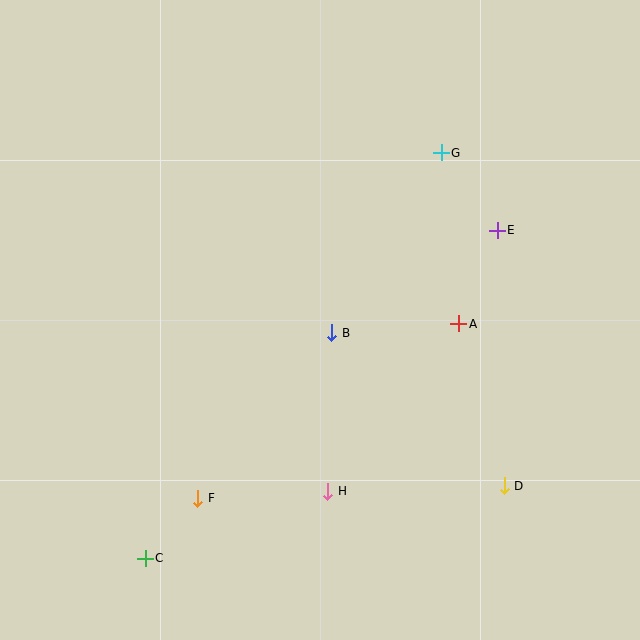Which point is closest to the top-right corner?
Point G is closest to the top-right corner.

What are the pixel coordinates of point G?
Point G is at (441, 153).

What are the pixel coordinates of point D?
Point D is at (504, 486).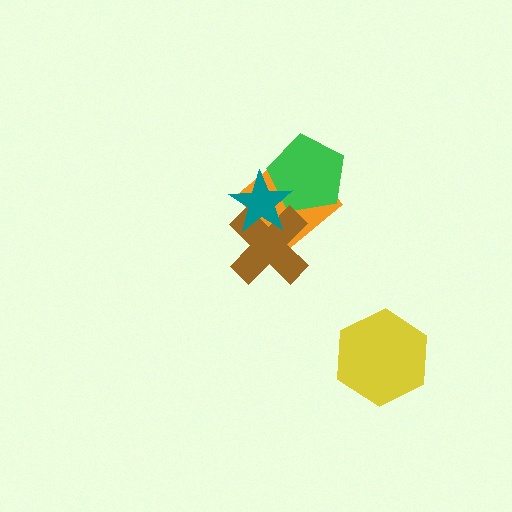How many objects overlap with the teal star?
3 objects overlap with the teal star.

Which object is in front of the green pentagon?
The teal star is in front of the green pentagon.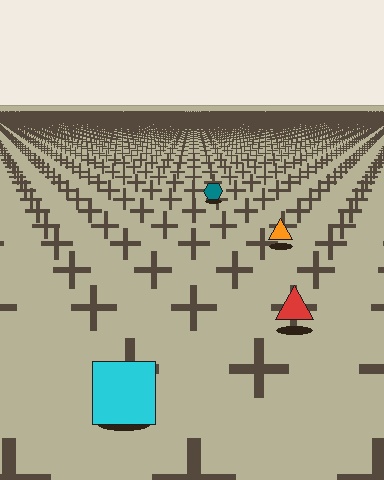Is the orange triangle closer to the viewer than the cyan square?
No. The cyan square is closer — you can tell from the texture gradient: the ground texture is coarser near it.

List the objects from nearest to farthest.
From nearest to farthest: the cyan square, the red triangle, the orange triangle, the teal hexagon.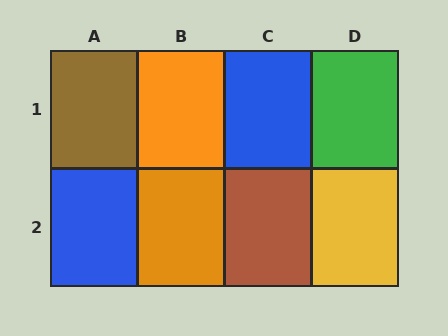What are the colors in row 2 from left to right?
Blue, orange, brown, yellow.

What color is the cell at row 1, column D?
Green.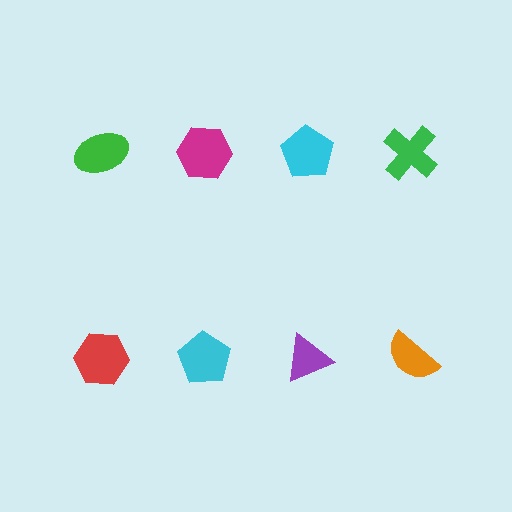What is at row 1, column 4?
A green cross.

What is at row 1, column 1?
A green ellipse.